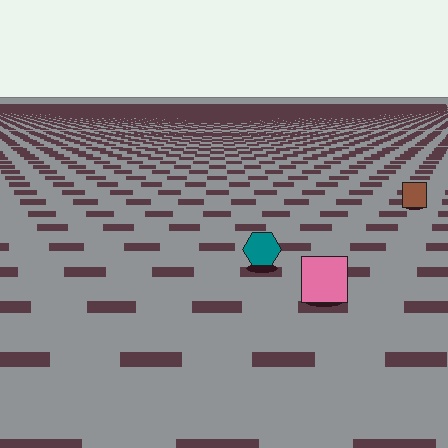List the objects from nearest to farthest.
From nearest to farthest: the pink square, the teal hexagon, the brown square.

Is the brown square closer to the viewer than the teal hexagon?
No. The teal hexagon is closer — you can tell from the texture gradient: the ground texture is coarser near it.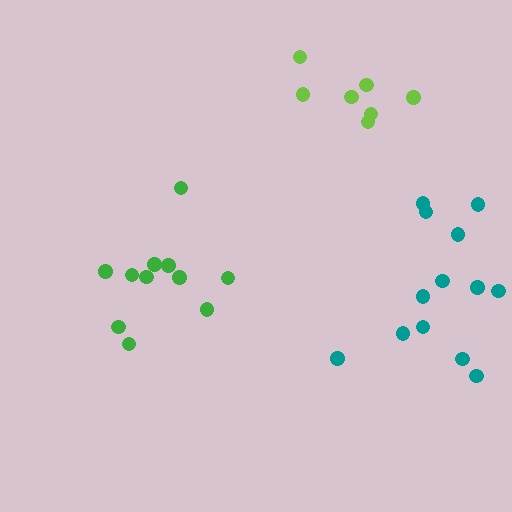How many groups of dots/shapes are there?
There are 3 groups.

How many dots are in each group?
Group 1: 11 dots, Group 2: 7 dots, Group 3: 13 dots (31 total).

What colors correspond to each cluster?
The clusters are colored: green, lime, teal.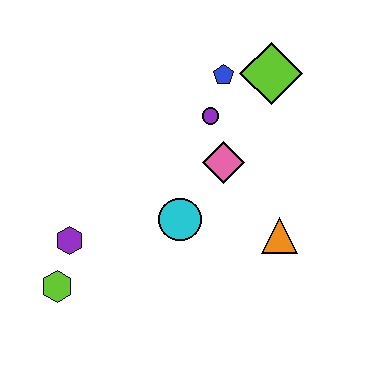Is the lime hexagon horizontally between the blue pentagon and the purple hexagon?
No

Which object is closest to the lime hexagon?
The purple hexagon is closest to the lime hexagon.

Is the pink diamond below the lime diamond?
Yes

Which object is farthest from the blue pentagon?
The lime hexagon is farthest from the blue pentagon.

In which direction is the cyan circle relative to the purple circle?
The cyan circle is below the purple circle.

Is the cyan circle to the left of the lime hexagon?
No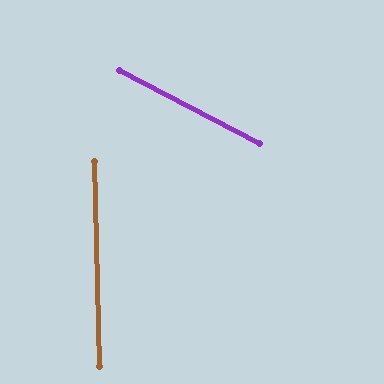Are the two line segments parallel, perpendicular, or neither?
Neither parallel nor perpendicular — they differ by about 61°.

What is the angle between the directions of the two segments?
Approximately 61 degrees.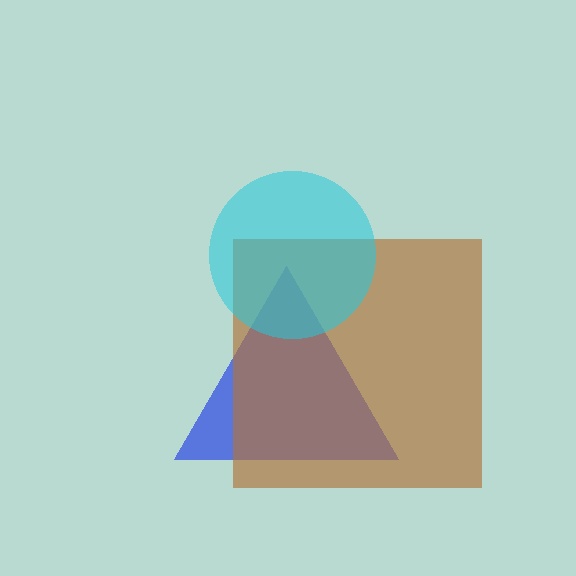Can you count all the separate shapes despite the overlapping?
Yes, there are 3 separate shapes.